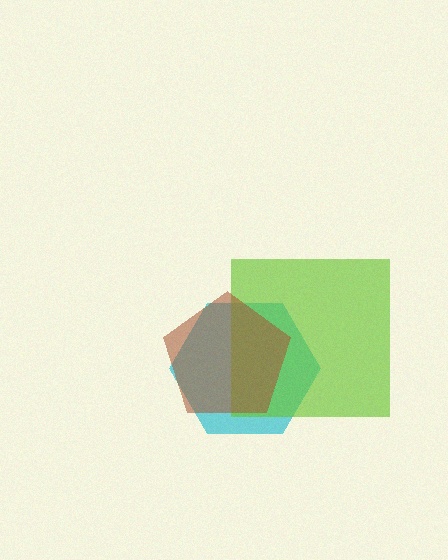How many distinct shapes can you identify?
There are 3 distinct shapes: a cyan hexagon, a lime square, a brown pentagon.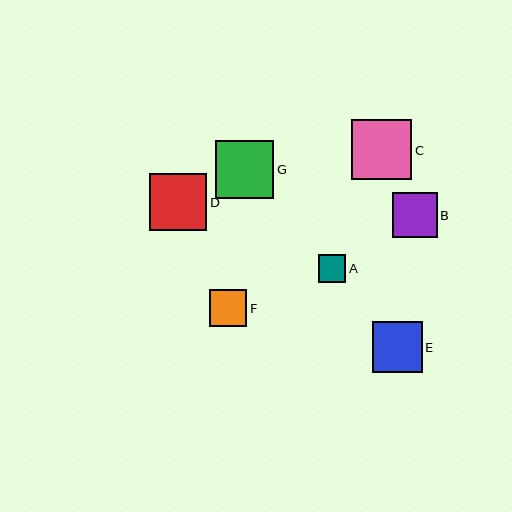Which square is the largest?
Square C is the largest with a size of approximately 61 pixels.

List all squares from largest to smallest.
From largest to smallest: C, G, D, E, B, F, A.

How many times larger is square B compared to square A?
Square B is approximately 1.6 times the size of square A.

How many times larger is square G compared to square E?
Square G is approximately 1.2 times the size of square E.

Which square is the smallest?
Square A is the smallest with a size of approximately 28 pixels.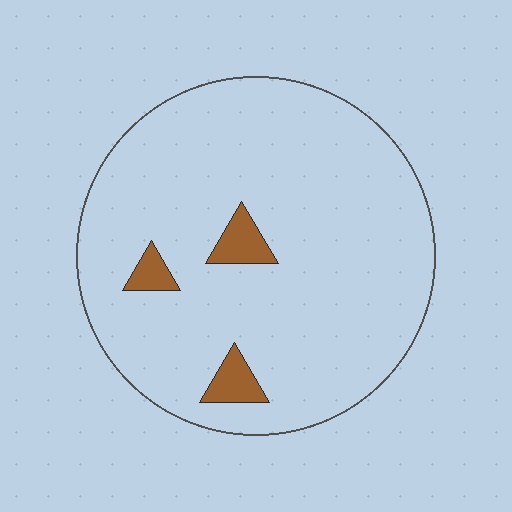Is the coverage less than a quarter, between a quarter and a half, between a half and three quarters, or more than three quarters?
Less than a quarter.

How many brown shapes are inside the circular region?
3.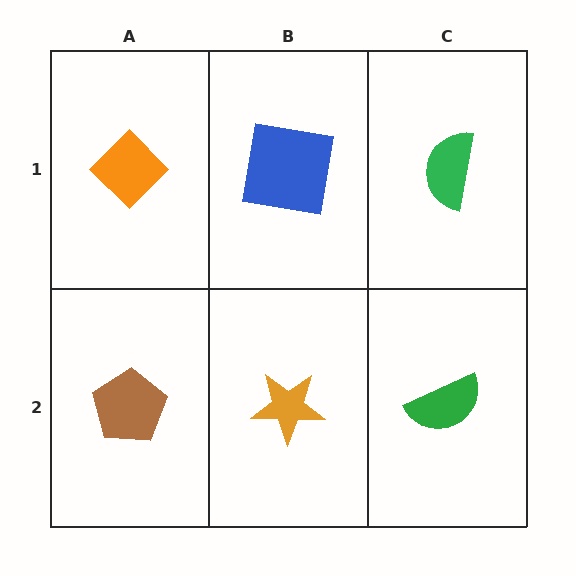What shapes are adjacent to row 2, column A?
An orange diamond (row 1, column A), an orange star (row 2, column B).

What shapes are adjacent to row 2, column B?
A blue square (row 1, column B), a brown pentagon (row 2, column A), a green semicircle (row 2, column C).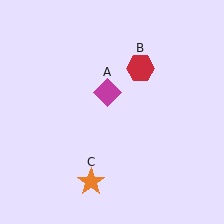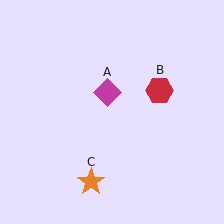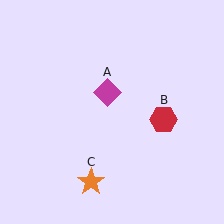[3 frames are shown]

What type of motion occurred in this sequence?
The red hexagon (object B) rotated clockwise around the center of the scene.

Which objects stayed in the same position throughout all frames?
Magenta diamond (object A) and orange star (object C) remained stationary.